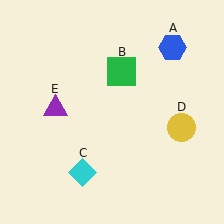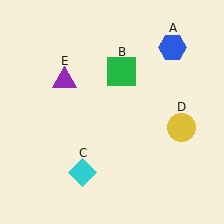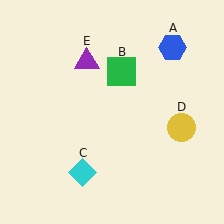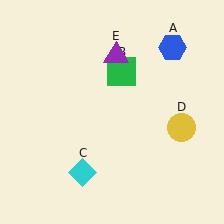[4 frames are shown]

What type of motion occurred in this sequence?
The purple triangle (object E) rotated clockwise around the center of the scene.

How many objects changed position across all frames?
1 object changed position: purple triangle (object E).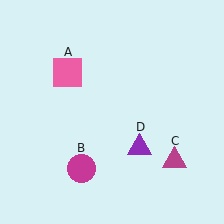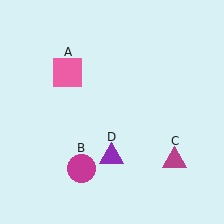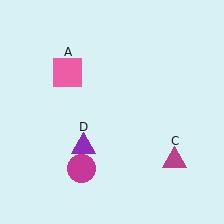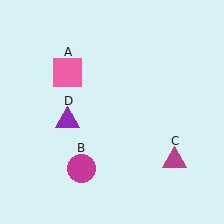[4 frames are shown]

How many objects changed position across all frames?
1 object changed position: purple triangle (object D).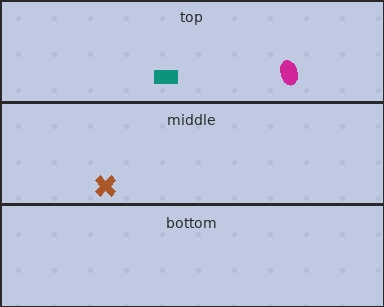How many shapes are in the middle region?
1.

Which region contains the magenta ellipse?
The top region.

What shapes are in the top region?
The magenta ellipse, the teal rectangle.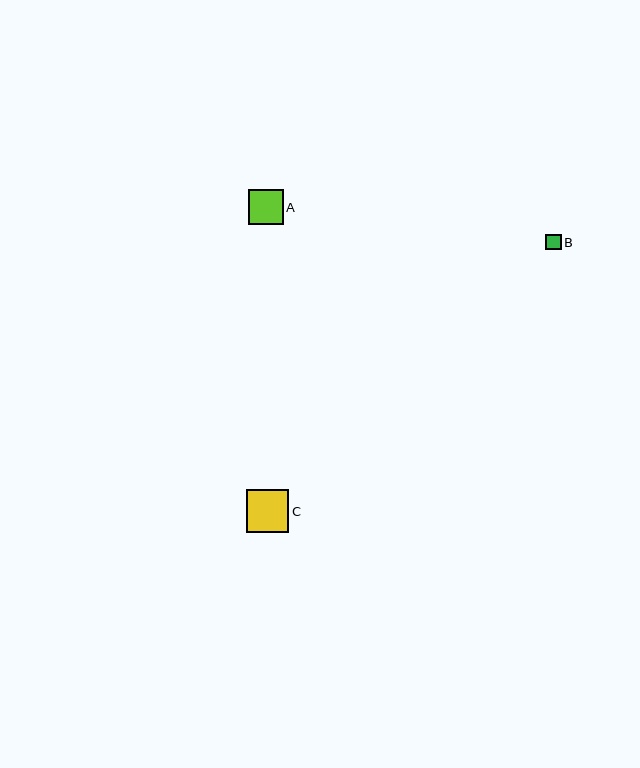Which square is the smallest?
Square B is the smallest with a size of approximately 15 pixels.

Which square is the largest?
Square C is the largest with a size of approximately 43 pixels.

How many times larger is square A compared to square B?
Square A is approximately 2.3 times the size of square B.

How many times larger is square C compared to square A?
Square C is approximately 1.2 times the size of square A.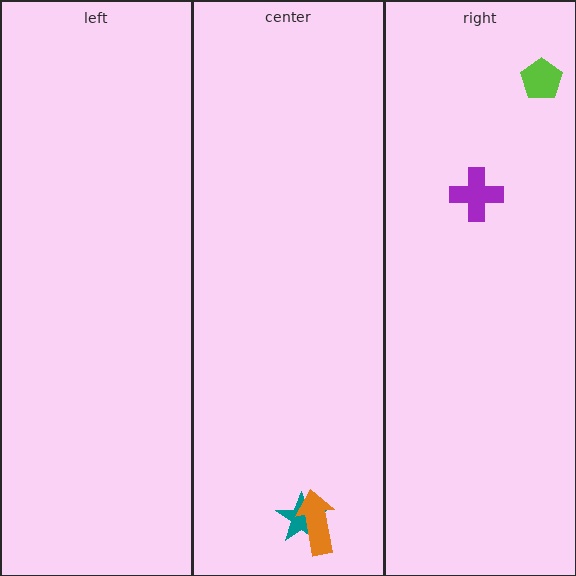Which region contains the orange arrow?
The center region.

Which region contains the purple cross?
The right region.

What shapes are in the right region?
The lime pentagon, the purple cross.